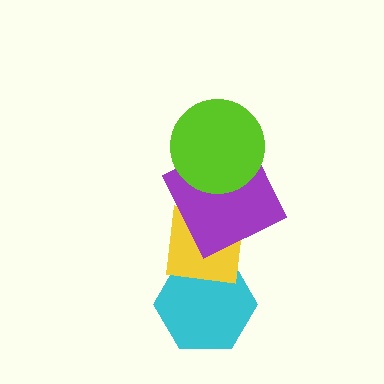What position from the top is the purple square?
The purple square is 2nd from the top.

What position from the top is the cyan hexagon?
The cyan hexagon is 4th from the top.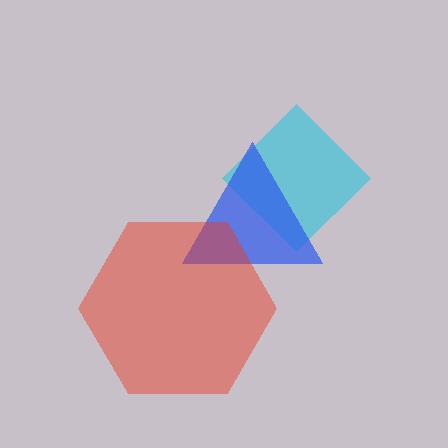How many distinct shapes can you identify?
There are 3 distinct shapes: a cyan diamond, a blue triangle, a red hexagon.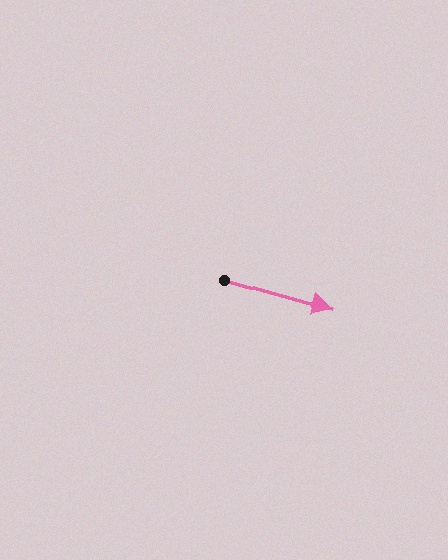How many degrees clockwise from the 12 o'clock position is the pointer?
Approximately 106 degrees.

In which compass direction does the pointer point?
East.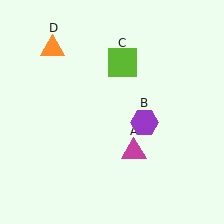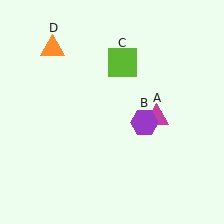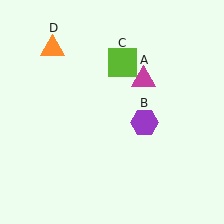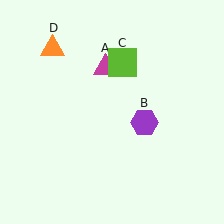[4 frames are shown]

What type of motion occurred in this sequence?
The magenta triangle (object A) rotated counterclockwise around the center of the scene.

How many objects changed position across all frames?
1 object changed position: magenta triangle (object A).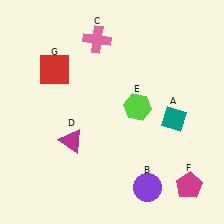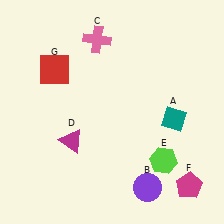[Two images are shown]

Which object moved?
The lime hexagon (E) moved down.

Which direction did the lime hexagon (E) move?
The lime hexagon (E) moved down.